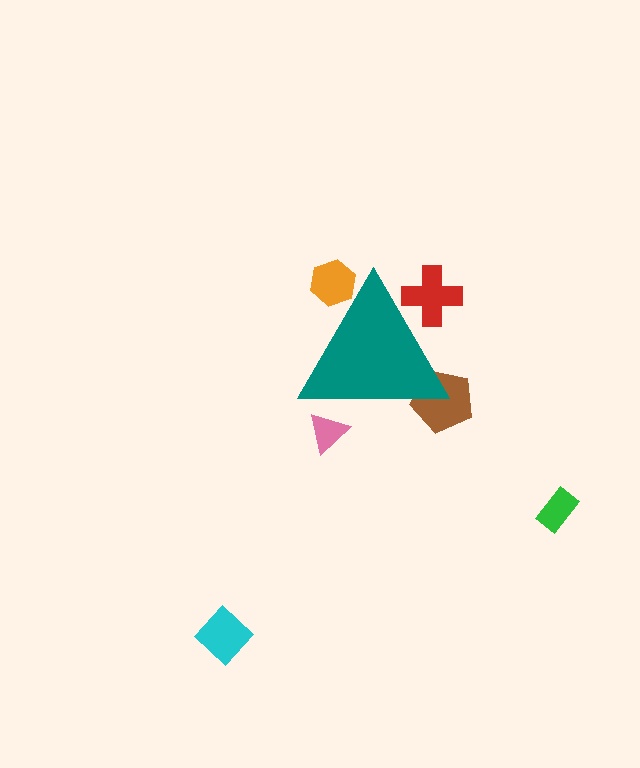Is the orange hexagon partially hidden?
Yes, the orange hexagon is partially hidden behind the teal triangle.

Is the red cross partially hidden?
Yes, the red cross is partially hidden behind the teal triangle.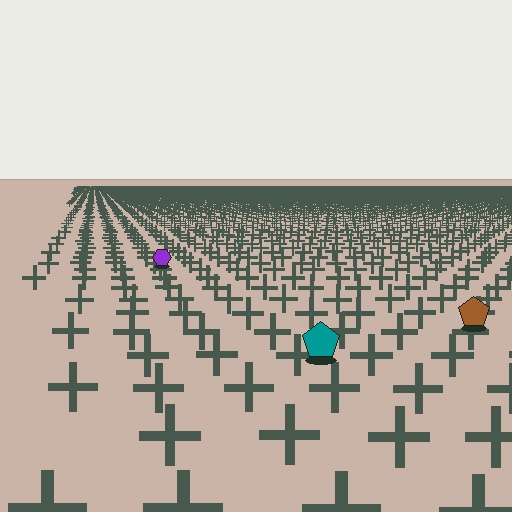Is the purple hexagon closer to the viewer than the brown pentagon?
No. The brown pentagon is closer — you can tell from the texture gradient: the ground texture is coarser near it.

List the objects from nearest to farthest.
From nearest to farthest: the teal pentagon, the brown pentagon, the purple hexagon.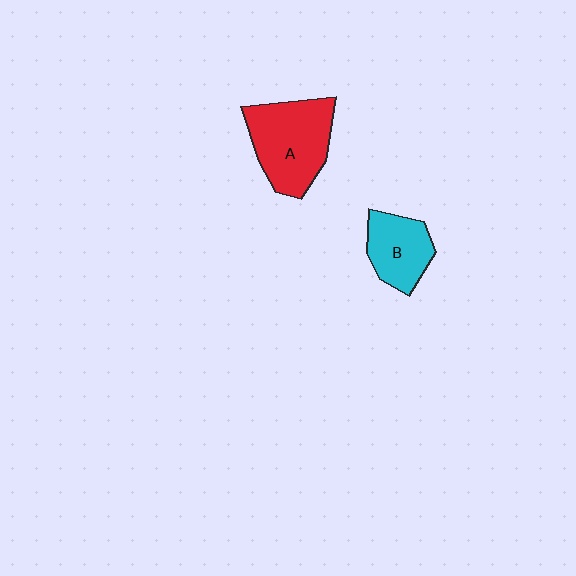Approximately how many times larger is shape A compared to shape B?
Approximately 1.6 times.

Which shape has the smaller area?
Shape B (cyan).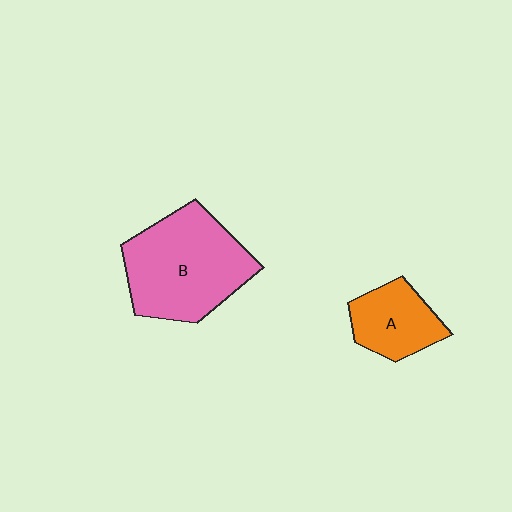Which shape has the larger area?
Shape B (pink).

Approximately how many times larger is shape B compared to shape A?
Approximately 2.0 times.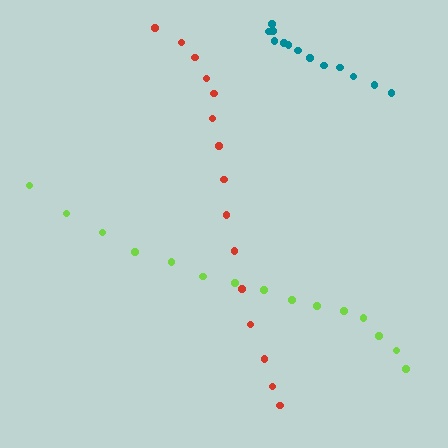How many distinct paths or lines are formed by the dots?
There are 3 distinct paths.